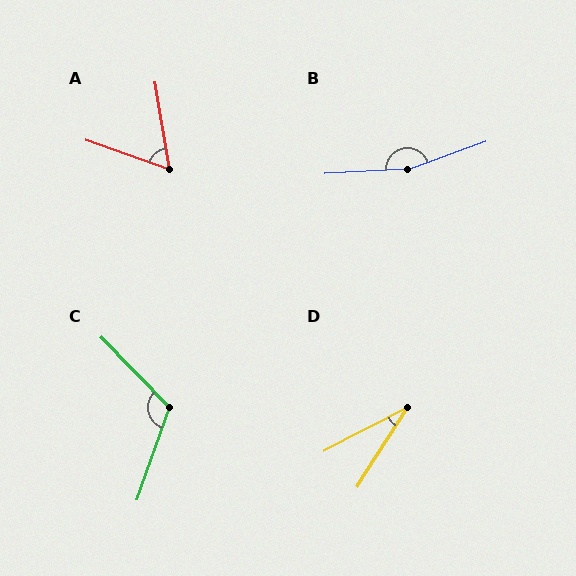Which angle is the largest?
B, at approximately 163 degrees.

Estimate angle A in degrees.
Approximately 61 degrees.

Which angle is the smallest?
D, at approximately 30 degrees.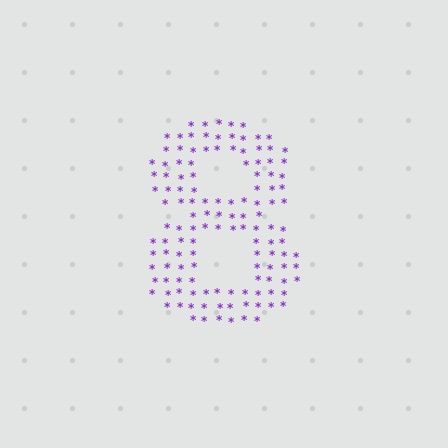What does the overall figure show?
The overall figure shows the digit 8.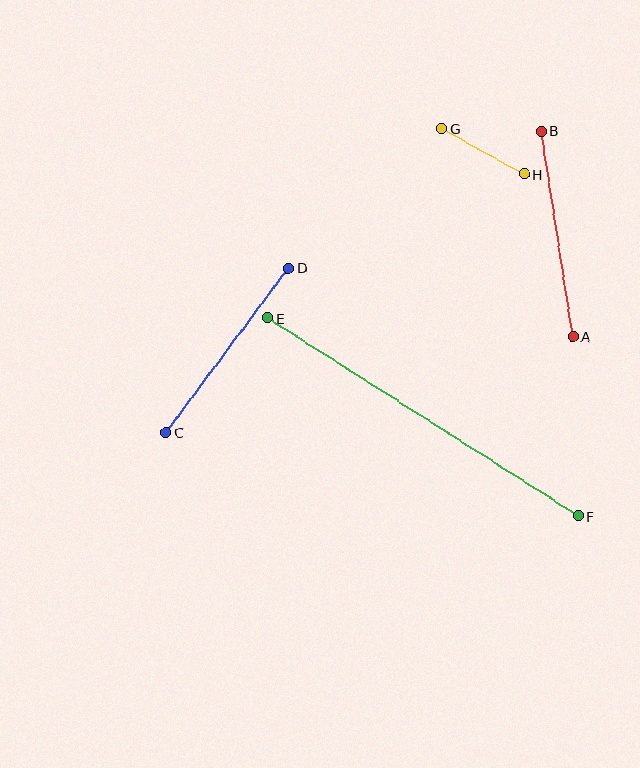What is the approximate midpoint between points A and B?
The midpoint is at approximately (557, 234) pixels.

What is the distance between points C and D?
The distance is approximately 205 pixels.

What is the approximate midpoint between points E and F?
The midpoint is at approximately (423, 417) pixels.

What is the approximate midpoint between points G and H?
The midpoint is at approximately (483, 151) pixels.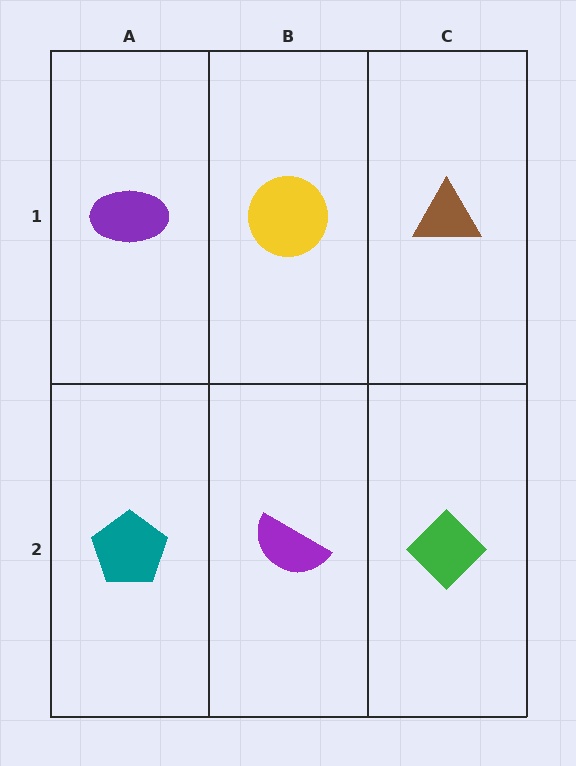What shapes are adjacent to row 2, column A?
A purple ellipse (row 1, column A), a purple semicircle (row 2, column B).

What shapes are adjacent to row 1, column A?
A teal pentagon (row 2, column A), a yellow circle (row 1, column B).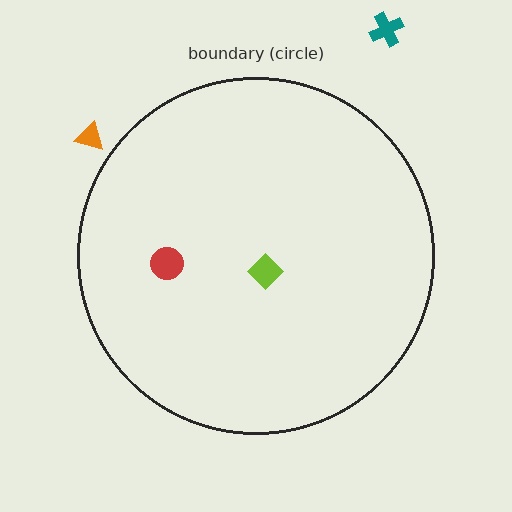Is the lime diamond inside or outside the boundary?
Inside.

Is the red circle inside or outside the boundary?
Inside.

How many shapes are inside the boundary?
2 inside, 2 outside.